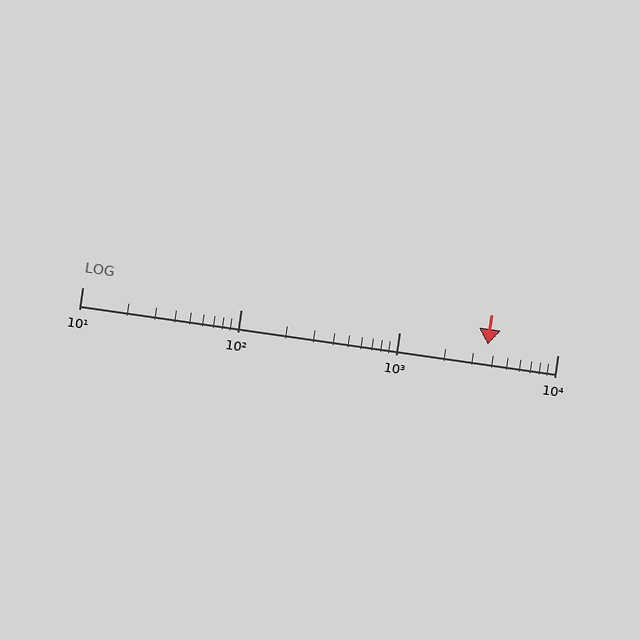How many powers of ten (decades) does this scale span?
The scale spans 3 decades, from 10 to 10000.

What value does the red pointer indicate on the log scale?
The pointer indicates approximately 3600.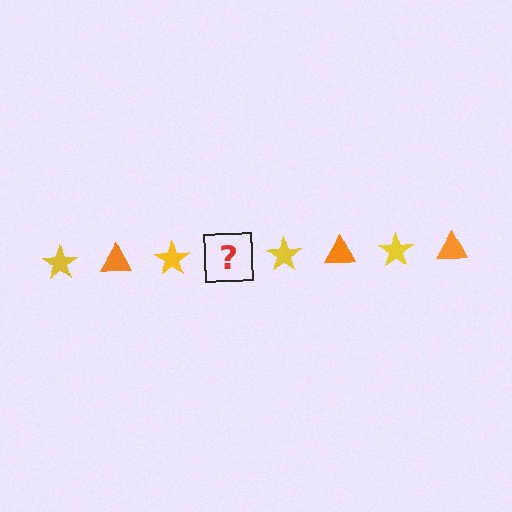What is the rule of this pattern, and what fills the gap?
The rule is that the pattern alternates between yellow star and orange triangle. The gap should be filled with an orange triangle.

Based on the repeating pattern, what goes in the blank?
The blank should be an orange triangle.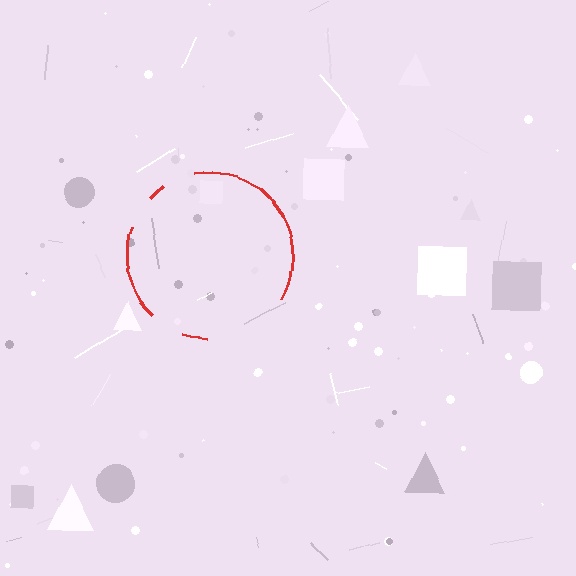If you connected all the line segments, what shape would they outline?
They would outline a circle.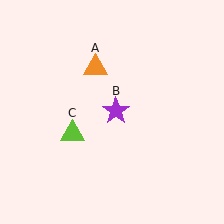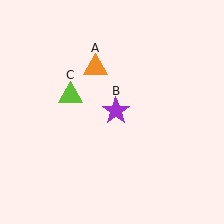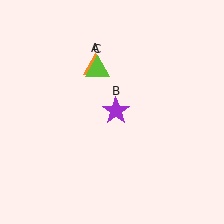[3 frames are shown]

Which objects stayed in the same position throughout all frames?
Orange triangle (object A) and purple star (object B) remained stationary.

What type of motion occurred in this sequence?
The lime triangle (object C) rotated clockwise around the center of the scene.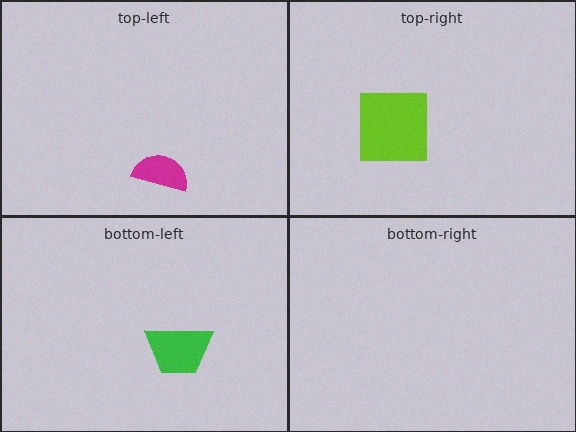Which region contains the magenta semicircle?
The top-left region.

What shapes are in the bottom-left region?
The green trapezoid.